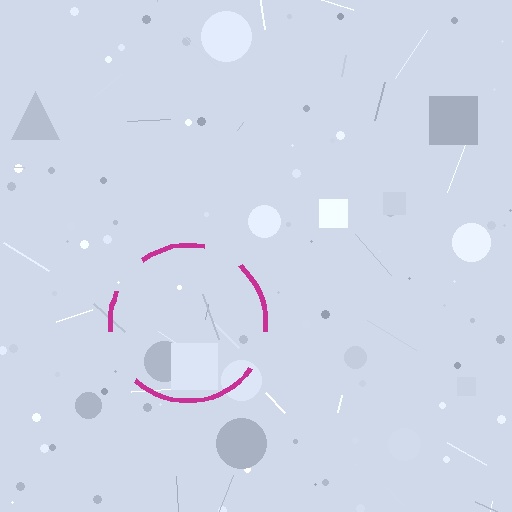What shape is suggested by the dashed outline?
The dashed outline suggests a circle.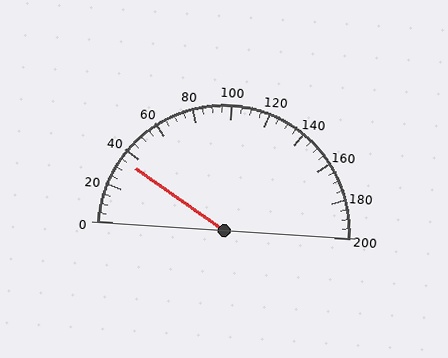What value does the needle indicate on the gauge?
The needle indicates approximately 35.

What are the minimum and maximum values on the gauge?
The gauge ranges from 0 to 200.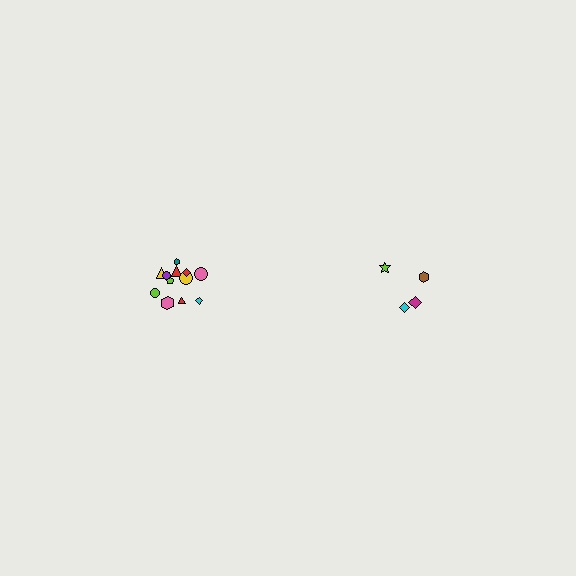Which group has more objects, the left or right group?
The left group.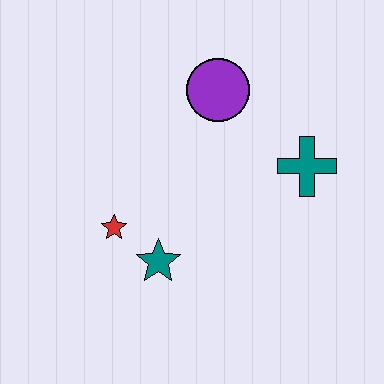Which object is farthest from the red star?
The teal cross is farthest from the red star.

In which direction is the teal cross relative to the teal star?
The teal cross is to the right of the teal star.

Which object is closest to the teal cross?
The purple circle is closest to the teal cross.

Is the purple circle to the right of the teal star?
Yes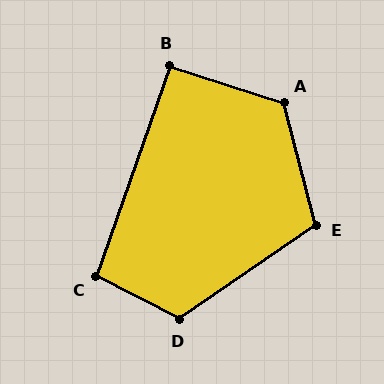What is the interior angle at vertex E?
Approximately 110 degrees (obtuse).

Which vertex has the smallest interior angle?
B, at approximately 92 degrees.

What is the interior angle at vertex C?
Approximately 98 degrees (obtuse).